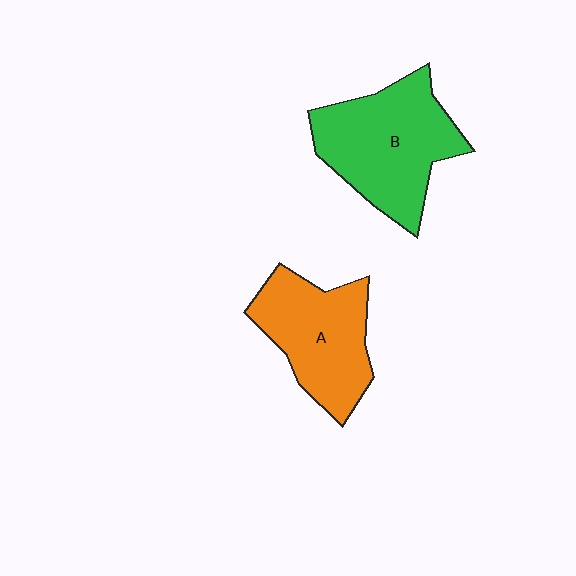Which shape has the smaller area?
Shape A (orange).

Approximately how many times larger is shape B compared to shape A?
Approximately 1.2 times.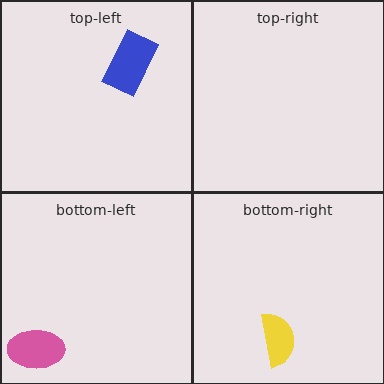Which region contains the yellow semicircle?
The bottom-right region.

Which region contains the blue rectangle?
The top-left region.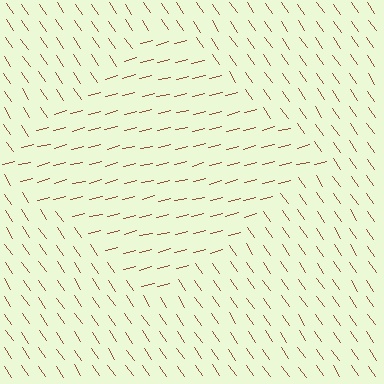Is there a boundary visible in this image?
Yes, there is a texture boundary formed by a change in line orientation.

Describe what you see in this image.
The image is filled with small brown line segments. A diamond region in the image has lines oriented differently from the surrounding lines, creating a visible texture boundary.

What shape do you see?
I see a diamond.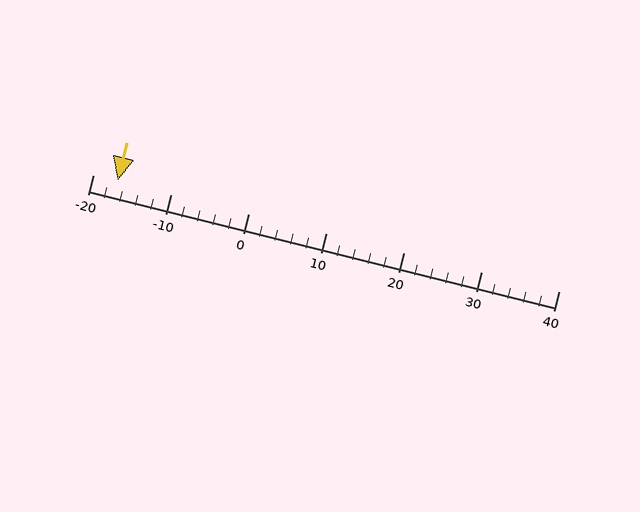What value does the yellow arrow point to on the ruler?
The yellow arrow points to approximately -17.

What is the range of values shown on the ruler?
The ruler shows values from -20 to 40.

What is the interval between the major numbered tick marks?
The major tick marks are spaced 10 units apart.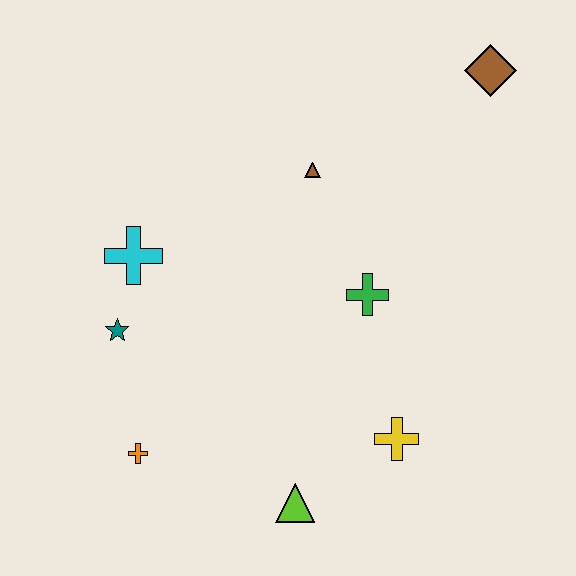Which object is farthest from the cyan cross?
The brown diamond is farthest from the cyan cross.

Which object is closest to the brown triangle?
The green cross is closest to the brown triangle.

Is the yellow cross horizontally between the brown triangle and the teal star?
No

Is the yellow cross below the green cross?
Yes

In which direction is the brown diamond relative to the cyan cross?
The brown diamond is to the right of the cyan cross.